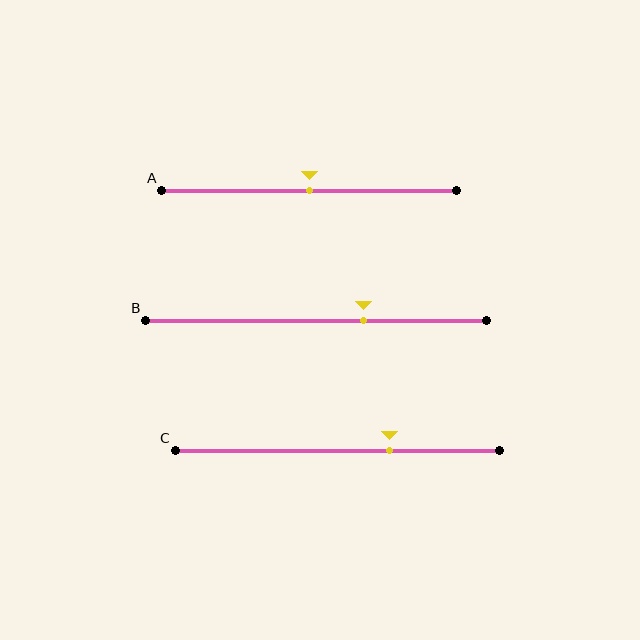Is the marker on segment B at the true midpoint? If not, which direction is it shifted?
No, the marker on segment B is shifted to the right by about 14% of the segment length.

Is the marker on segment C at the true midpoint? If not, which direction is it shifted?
No, the marker on segment C is shifted to the right by about 16% of the segment length.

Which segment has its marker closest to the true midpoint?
Segment A has its marker closest to the true midpoint.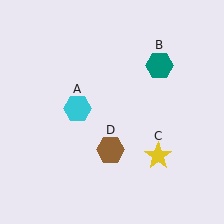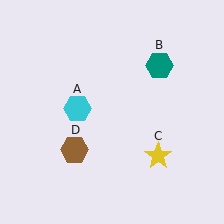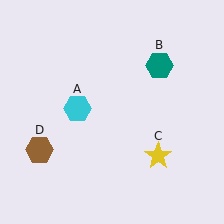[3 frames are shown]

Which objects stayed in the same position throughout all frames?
Cyan hexagon (object A) and teal hexagon (object B) and yellow star (object C) remained stationary.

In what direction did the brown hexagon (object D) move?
The brown hexagon (object D) moved left.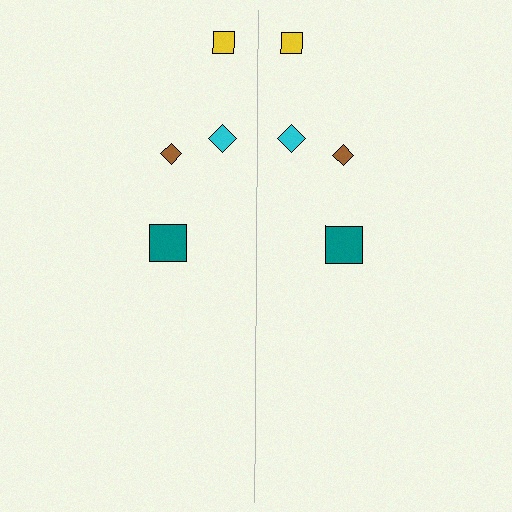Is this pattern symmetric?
Yes, this pattern has bilateral (reflection) symmetry.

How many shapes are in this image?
There are 8 shapes in this image.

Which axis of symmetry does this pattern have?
The pattern has a vertical axis of symmetry running through the center of the image.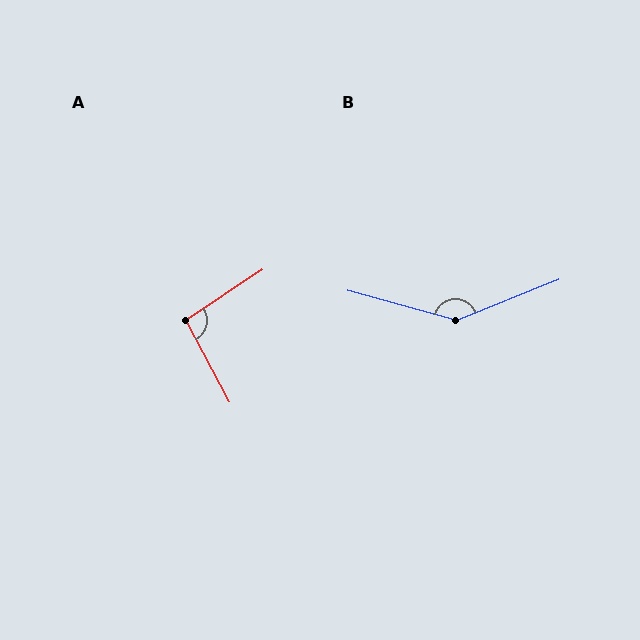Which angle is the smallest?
A, at approximately 96 degrees.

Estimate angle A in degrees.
Approximately 96 degrees.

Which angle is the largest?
B, at approximately 143 degrees.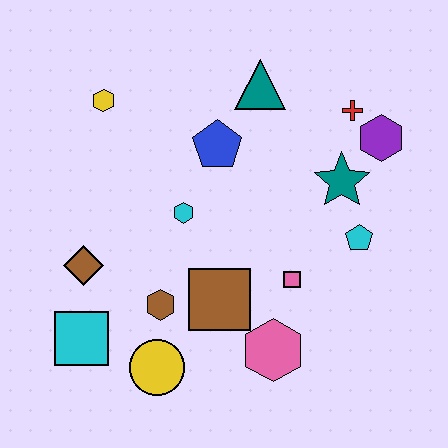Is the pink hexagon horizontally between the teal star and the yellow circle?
Yes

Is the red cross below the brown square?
No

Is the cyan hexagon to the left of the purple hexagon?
Yes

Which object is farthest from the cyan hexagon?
The purple hexagon is farthest from the cyan hexagon.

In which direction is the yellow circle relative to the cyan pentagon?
The yellow circle is to the left of the cyan pentagon.